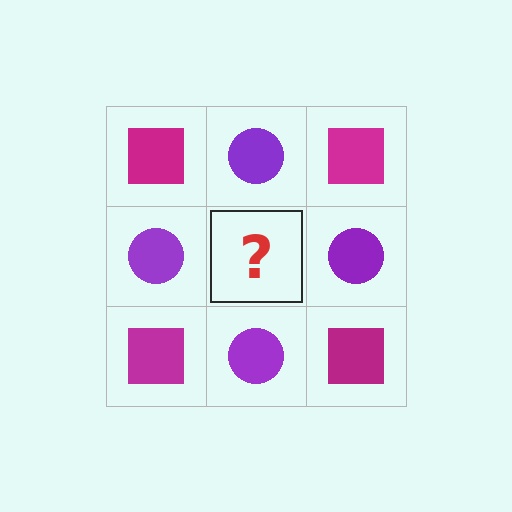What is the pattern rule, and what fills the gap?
The rule is that it alternates magenta square and purple circle in a checkerboard pattern. The gap should be filled with a magenta square.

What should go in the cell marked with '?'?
The missing cell should contain a magenta square.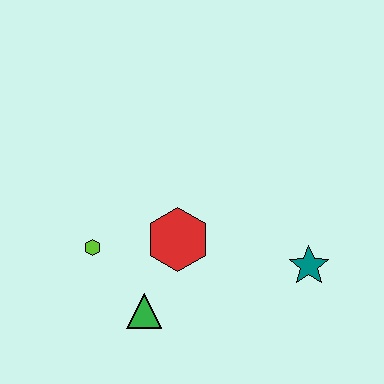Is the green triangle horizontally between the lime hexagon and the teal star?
Yes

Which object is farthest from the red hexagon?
The teal star is farthest from the red hexagon.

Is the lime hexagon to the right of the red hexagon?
No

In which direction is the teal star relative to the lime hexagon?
The teal star is to the right of the lime hexagon.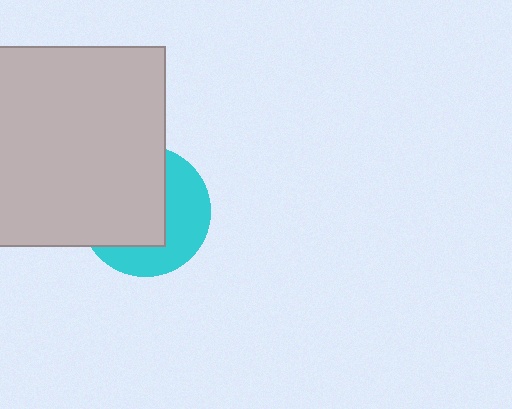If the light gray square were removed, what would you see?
You would see the complete cyan circle.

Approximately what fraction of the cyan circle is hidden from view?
Roughly 56% of the cyan circle is hidden behind the light gray square.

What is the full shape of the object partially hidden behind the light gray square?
The partially hidden object is a cyan circle.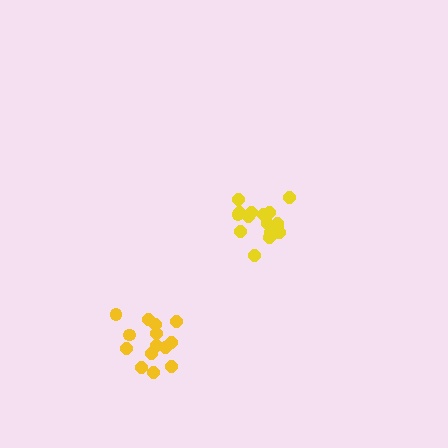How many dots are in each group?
Group 1: 19 dots, Group 2: 14 dots (33 total).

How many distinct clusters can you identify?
There are 2 distinct clusters.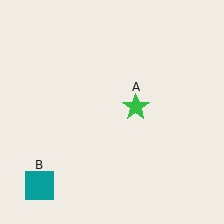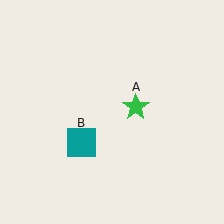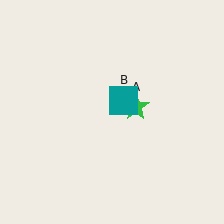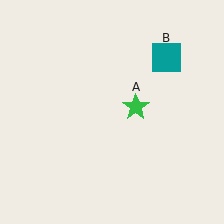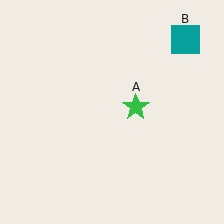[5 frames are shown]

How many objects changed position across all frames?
1 object changed position: teal square (object B).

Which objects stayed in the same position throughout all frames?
Green star (object A) remained stationary.